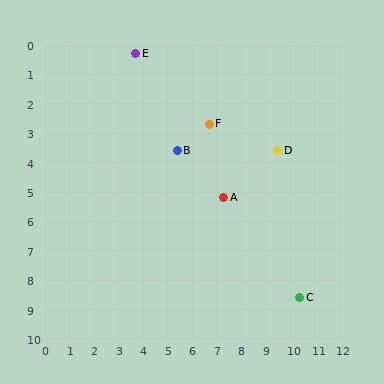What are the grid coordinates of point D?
Point D is at approximately (9.5, 3.6).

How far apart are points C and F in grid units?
Points C and F are about 7.0 grid units apart.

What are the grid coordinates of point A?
Point A is at approximately (7.3, 5.2).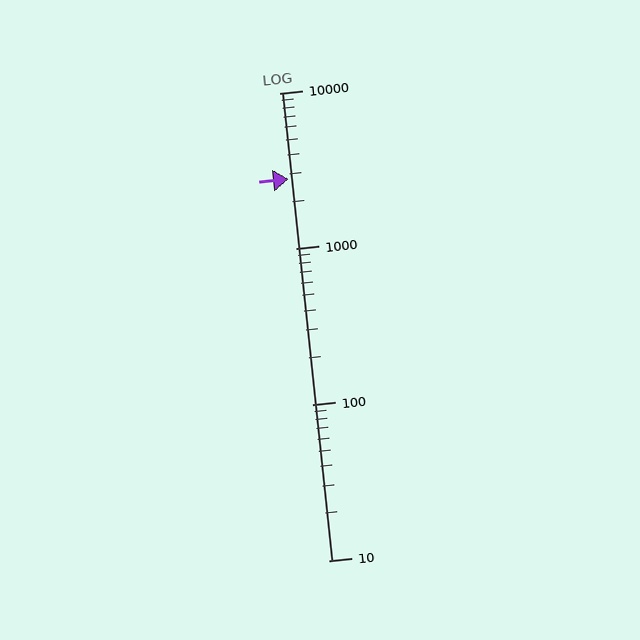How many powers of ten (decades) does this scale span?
The scale spans 3 decades, from 10 to 10000.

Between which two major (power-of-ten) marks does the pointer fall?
The pointer is between 1000 and 10000.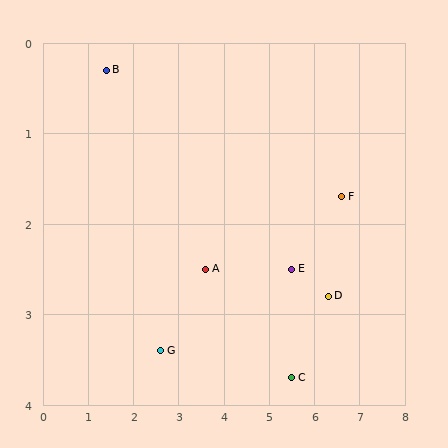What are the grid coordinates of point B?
Point B is at approximately (1.4, 0.3).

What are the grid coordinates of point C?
Point C is at approximately (5.5, 3.7).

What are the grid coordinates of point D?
Point D is at approximately (6.3, 2.8).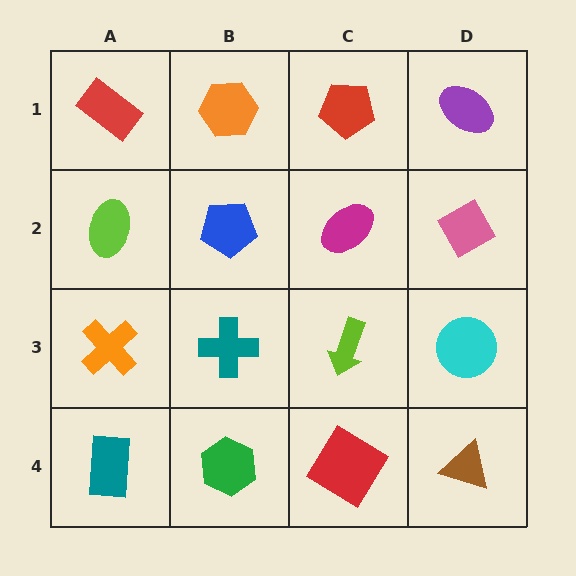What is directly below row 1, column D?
A pink diamond.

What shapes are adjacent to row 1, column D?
A pink diamond (row 2, column D), a red pentagon (row 1, column C).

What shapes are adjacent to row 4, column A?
An orange cross (row 3, column A), a green hexagon (row 4, column B).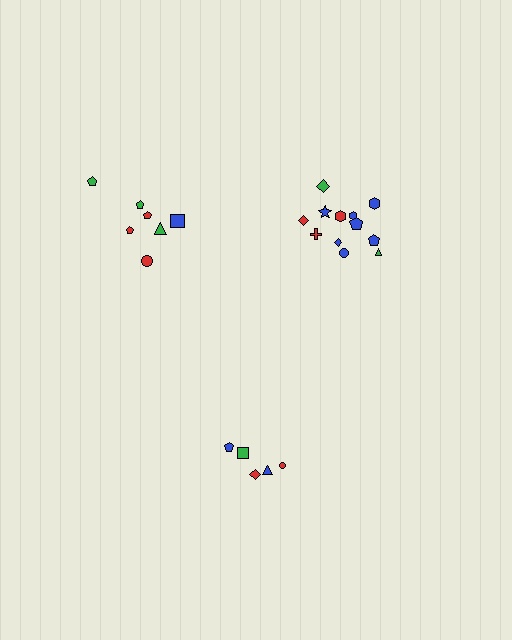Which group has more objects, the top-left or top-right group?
The top-right group.